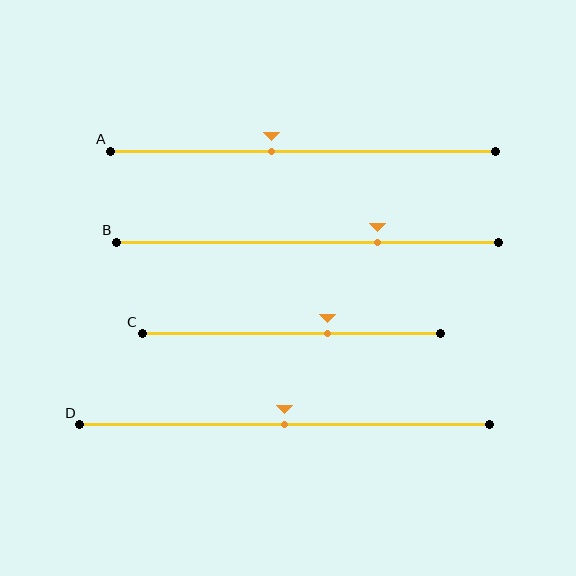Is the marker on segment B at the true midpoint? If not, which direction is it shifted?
No, the marker on segment B is shifted to the right by about 18% of the segment length.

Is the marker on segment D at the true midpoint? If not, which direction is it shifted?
Yes, the marker on segment D is at the true midpoint.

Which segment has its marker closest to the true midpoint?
Segment D has its marker closest to the true midpoint.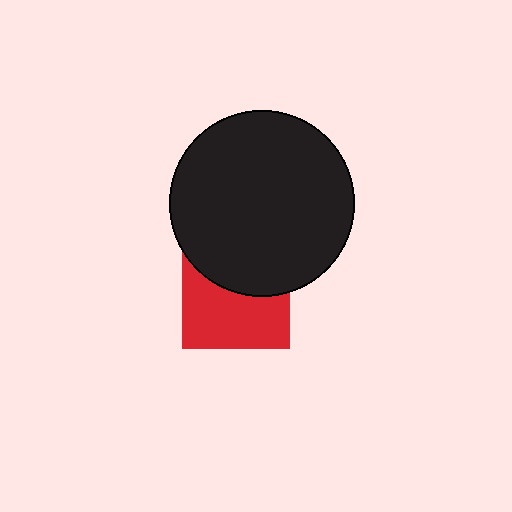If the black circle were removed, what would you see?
You would see the complete red square.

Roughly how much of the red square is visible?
About half of it is visible (roughly 58%).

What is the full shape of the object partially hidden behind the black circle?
The partially hidden object is a red square.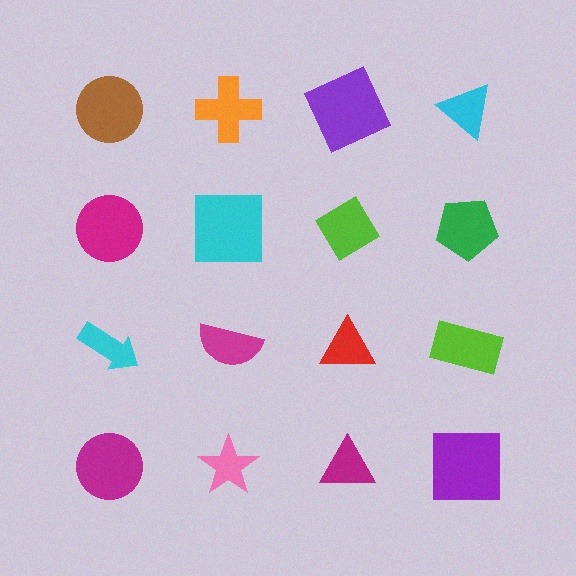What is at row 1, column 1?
A brown circle.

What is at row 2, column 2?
A cyan square.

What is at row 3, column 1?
A cyan arrow.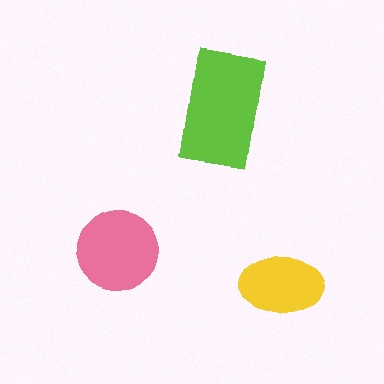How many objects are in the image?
There are 3 objects in the image.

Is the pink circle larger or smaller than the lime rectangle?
Smaller.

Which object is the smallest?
The yellow ellipse.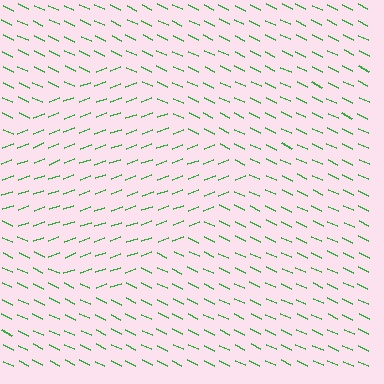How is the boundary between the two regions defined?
The boundary is defined purely by a change in line orientation (approximately 45 degrees difference). All lines are the same color and thickness.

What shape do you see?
I see a diamond.